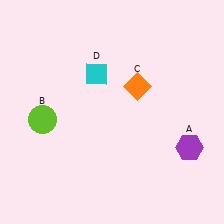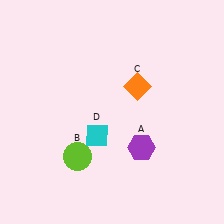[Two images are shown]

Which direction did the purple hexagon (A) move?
The purple hexagon (A) moved left.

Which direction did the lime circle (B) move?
The lime circle (B) moved down.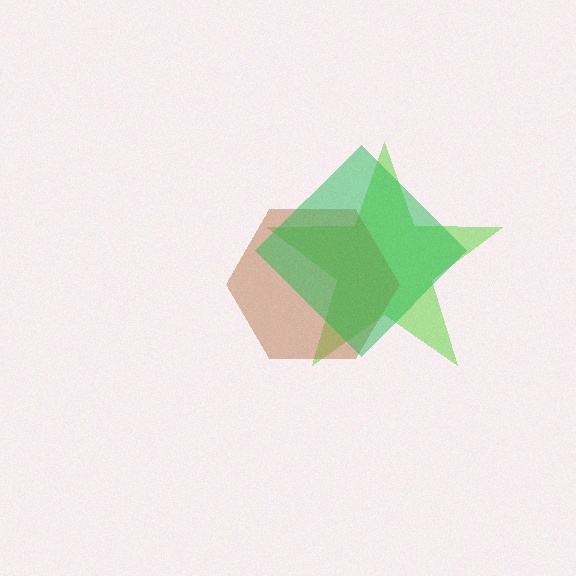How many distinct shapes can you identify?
There are 3 distinct shapes: a lime star, a brown hexagon, a green diamond.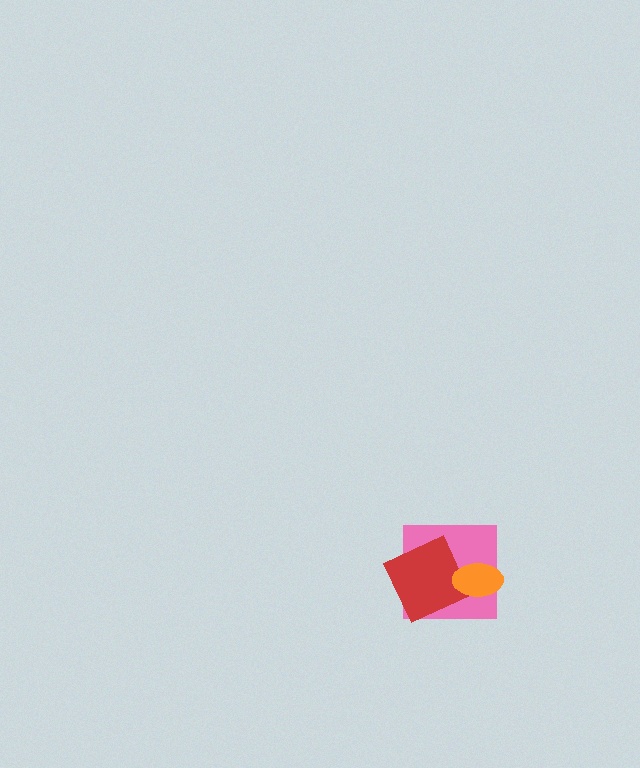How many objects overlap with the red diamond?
2 objects overlap with the red diamond.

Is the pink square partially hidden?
Yes, it is partially covered by another shape.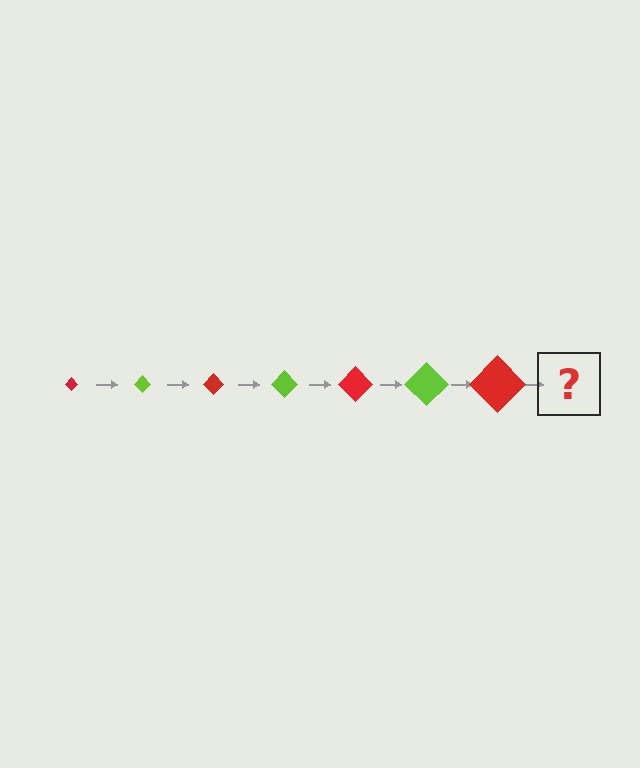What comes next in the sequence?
The next element should be a lime diamond, larger than the previous one.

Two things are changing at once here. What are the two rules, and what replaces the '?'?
The two rules are that the diamond grows larger each step and the color cycles through red and lime. The '?' should be a lime diamond, larger than the previous one.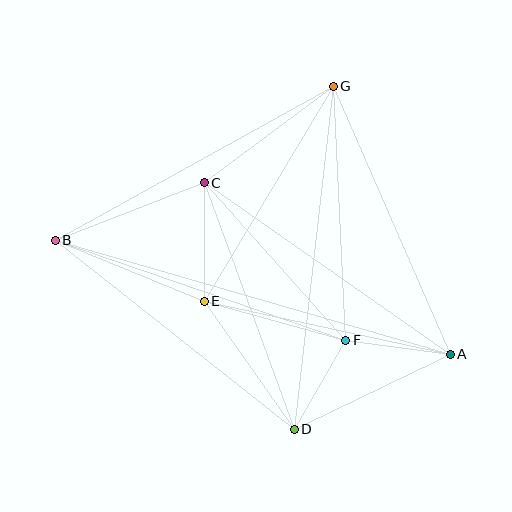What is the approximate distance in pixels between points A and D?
The distance between A and D is approximately 173 pixels.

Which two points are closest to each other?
Points D and F are closest to each other.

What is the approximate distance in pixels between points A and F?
The distance between A and F is approximately 105 pixels.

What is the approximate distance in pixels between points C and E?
The distance between C and E is approximately 119 pixels.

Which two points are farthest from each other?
Points A and B are farthest from each other.